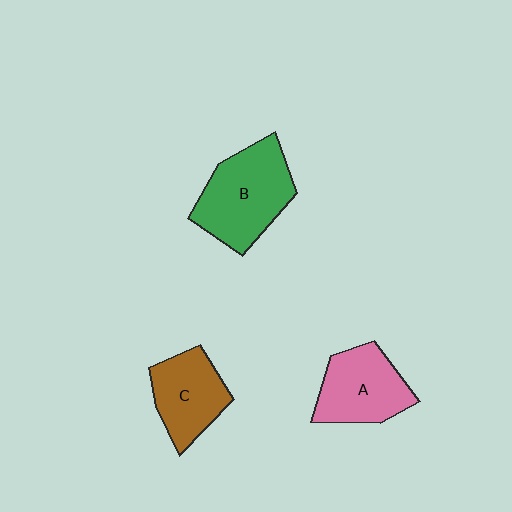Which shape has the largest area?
Shape B (green).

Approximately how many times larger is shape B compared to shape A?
Approximately 1.3 times.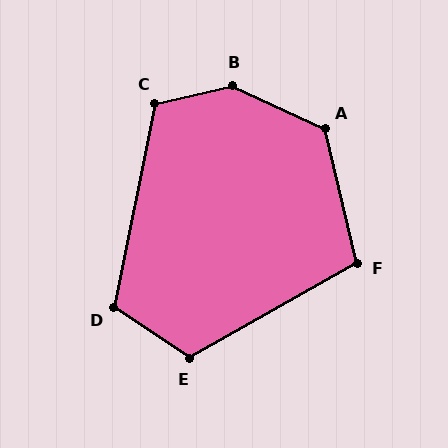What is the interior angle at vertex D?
Approximately 112 degrees (obtuse).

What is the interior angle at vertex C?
Approximately 115 degrees (obtuse).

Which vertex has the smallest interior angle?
F, at approximately 106 degrees.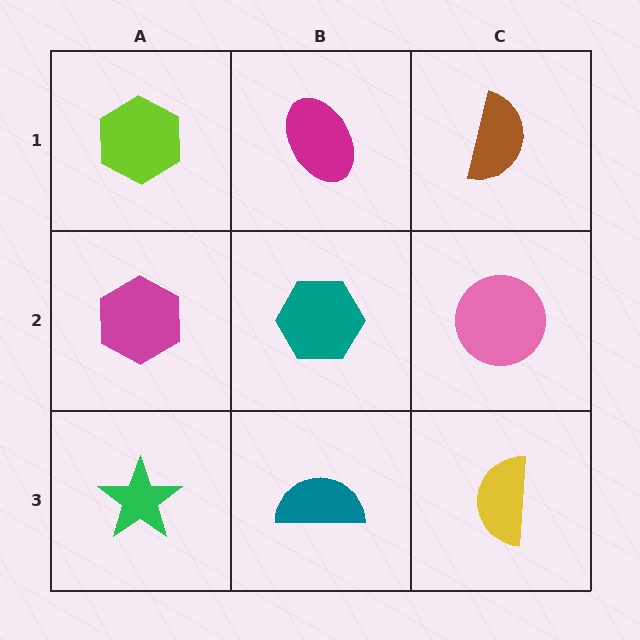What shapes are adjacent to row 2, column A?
A lime hexagon (row 1, column A), a green star (row 3, column A), a teal hexagon (row 2, column B).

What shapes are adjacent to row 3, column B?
A teal hexagon (row 2, column B), a green star (row 3, column A), a yellow semicircle (row 3, column C).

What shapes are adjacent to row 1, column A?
A magenta hexagon (row 2, column A), a magenta ellipse (row 1, column B).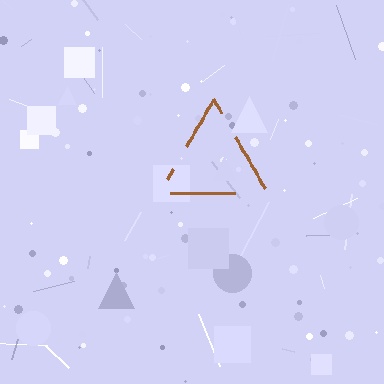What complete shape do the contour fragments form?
The contour fragments form a triangle.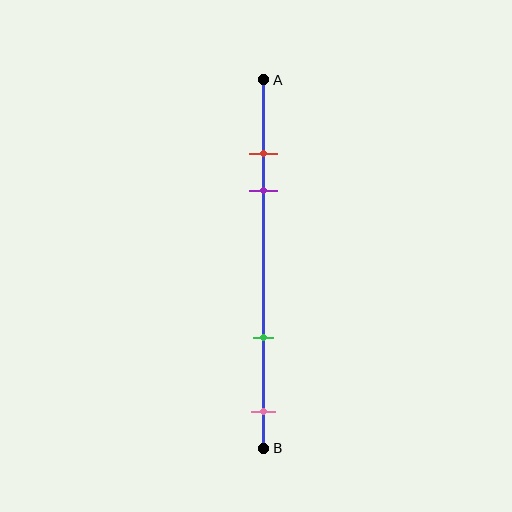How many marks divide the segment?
There are 4 marks dividing the segment.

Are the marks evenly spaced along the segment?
No, the marks are not evenly spaced.